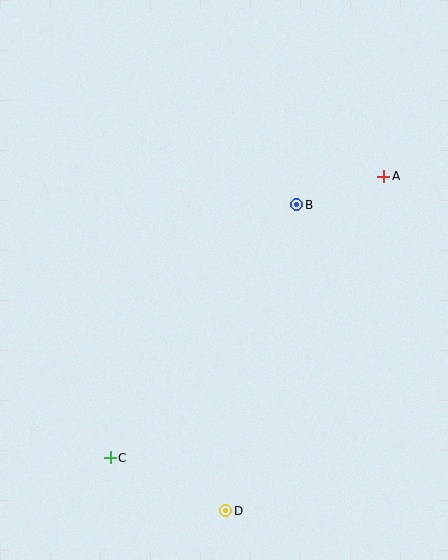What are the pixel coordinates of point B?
Point B is at (297, 205).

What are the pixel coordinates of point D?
Point D is at (226, 511).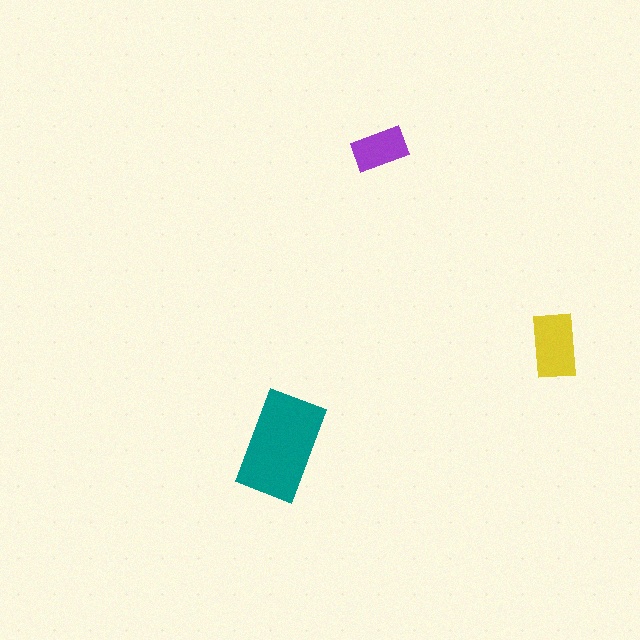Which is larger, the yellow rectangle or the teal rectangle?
The teal one.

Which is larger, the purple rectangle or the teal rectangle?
The teal one.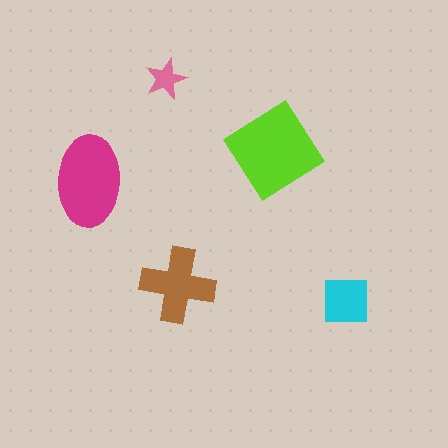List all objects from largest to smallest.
The lime diamond, the magenta ellipse, the brown cross, the cyan square, the pink star.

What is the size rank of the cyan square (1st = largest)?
4th.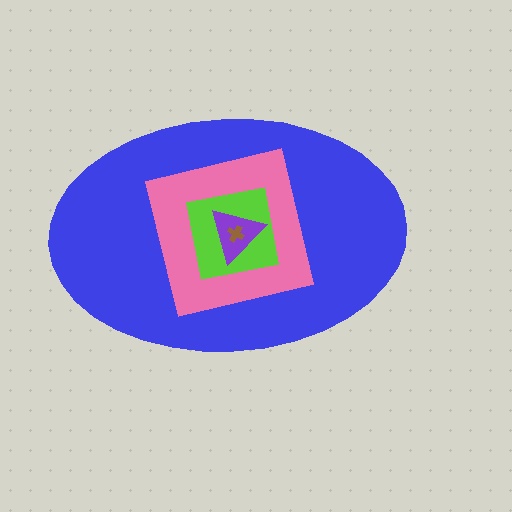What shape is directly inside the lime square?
The purple triangle.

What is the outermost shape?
The blue ellipse.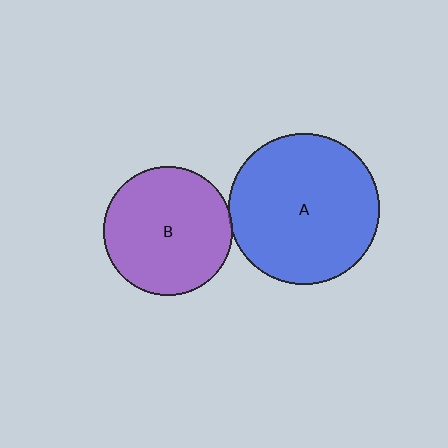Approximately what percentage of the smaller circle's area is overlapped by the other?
Approximately 5%.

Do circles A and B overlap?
Yes.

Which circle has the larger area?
Circle A (blue).